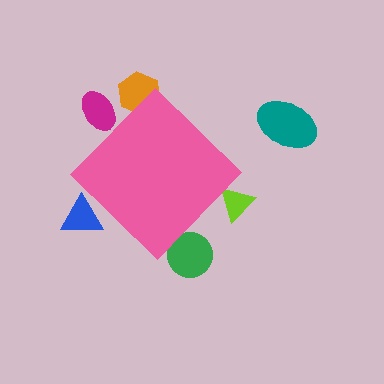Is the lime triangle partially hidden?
Yes, the lime triangle is partially hidden behind the pink diamond.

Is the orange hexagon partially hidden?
Yes, the orange hexagon is partially hidden behind the pink diamond.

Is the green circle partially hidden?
Yes, the green circle is partially hidden behind the pink diamond.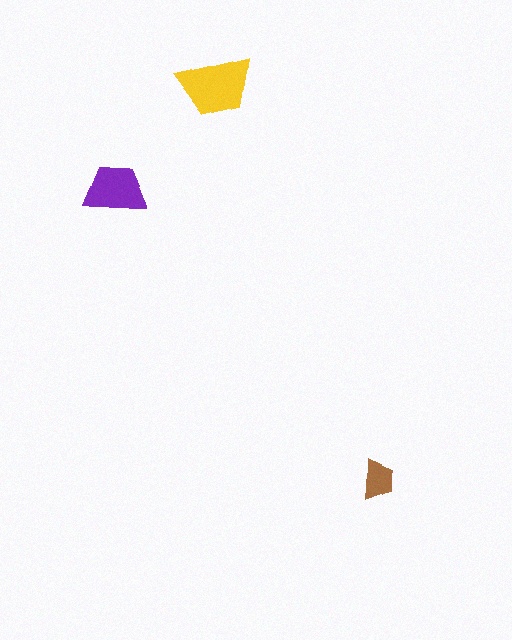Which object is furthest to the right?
The brown trapezoid is rightmost.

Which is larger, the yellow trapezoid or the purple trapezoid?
The yellow one.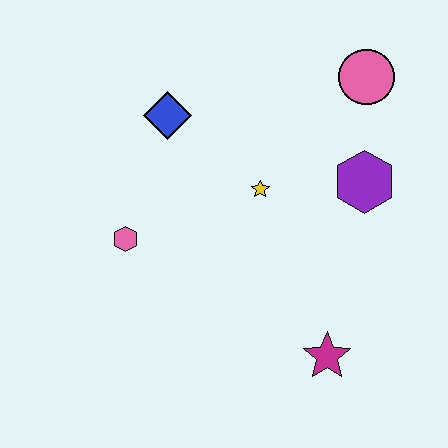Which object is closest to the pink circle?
The purple hexagon is closest to the pink circle.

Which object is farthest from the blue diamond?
The magenta star is farthest from the blue diamond.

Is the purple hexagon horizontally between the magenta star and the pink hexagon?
No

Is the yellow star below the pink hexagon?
No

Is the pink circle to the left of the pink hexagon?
No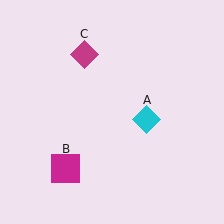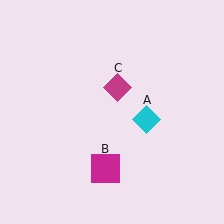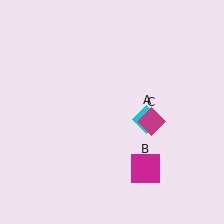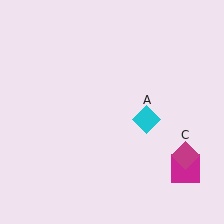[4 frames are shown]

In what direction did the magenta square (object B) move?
The magenta square (object B) moved right.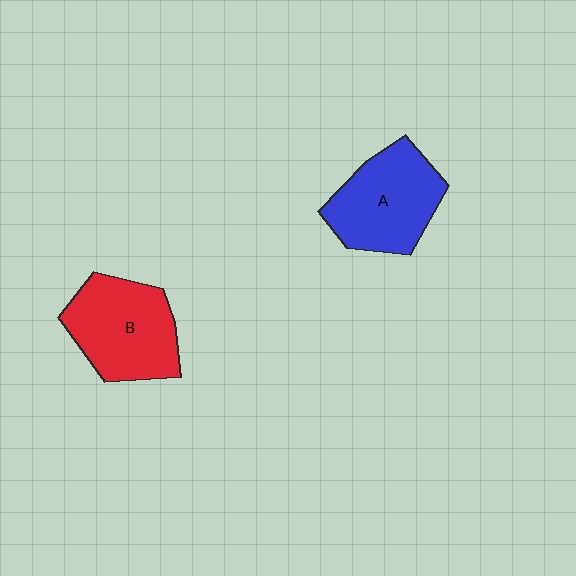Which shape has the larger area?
Shape B (red).